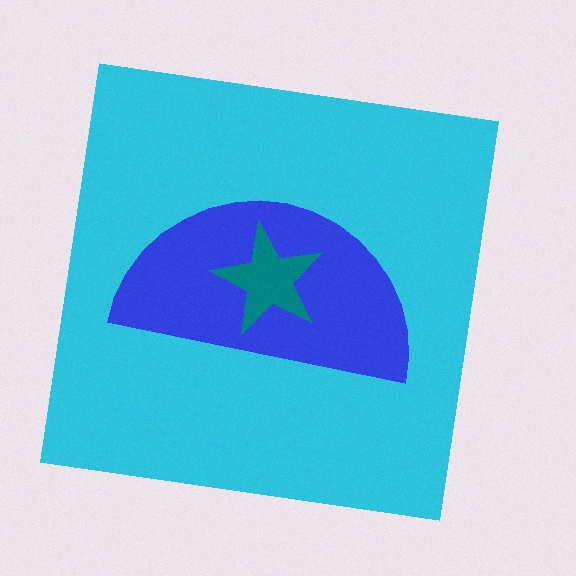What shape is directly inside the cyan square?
The blue semicircle.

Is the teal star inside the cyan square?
Yes.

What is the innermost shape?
The teal star.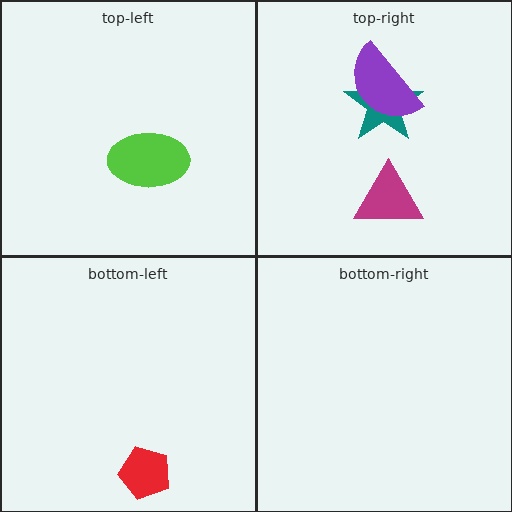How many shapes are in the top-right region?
3.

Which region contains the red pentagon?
The bottom-left region.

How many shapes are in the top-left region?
1.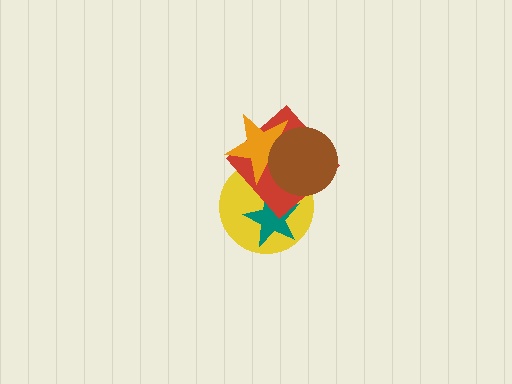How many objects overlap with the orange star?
3 objects overlap with the orange star.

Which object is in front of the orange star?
The brown circle is in front of the orange star.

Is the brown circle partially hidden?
No, no other shape covers it.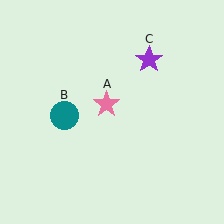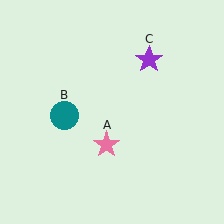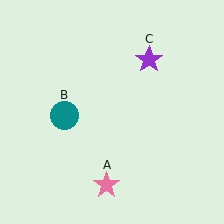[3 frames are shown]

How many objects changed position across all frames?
1 object changed position: pink star (object A).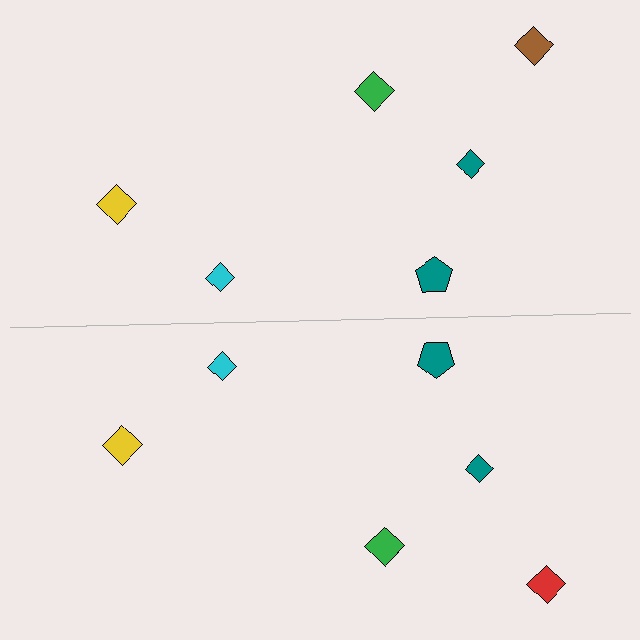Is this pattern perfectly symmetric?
No, the pattern is not perfectly symmetric. The red diamond on the bottom side breaks the symmetry — its mirror counterpart is brown.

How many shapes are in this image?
There are 12 shapes in this image.